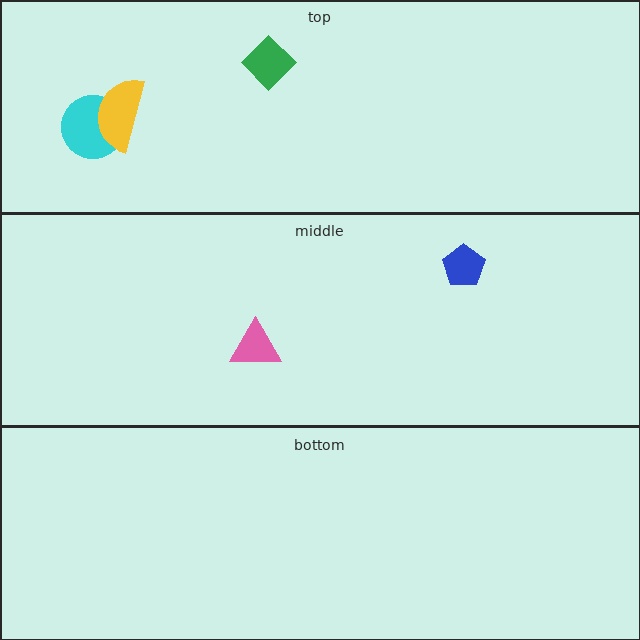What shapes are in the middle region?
The blue pentagon, the pink triangle.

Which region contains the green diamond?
The top region.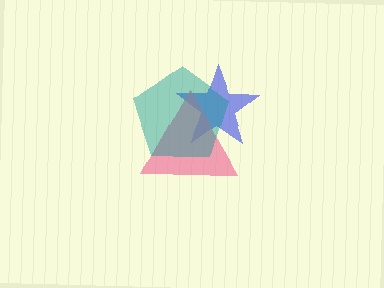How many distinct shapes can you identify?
There are 3 distinct shapes: a blue star, a pink triangle, a teal pentagon.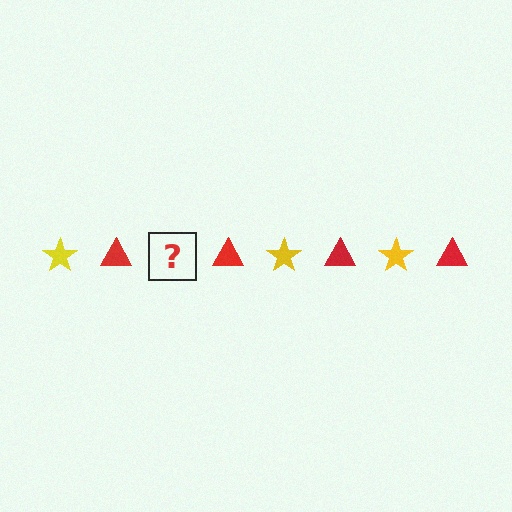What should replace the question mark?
The question mark should be replaced with a yellow star.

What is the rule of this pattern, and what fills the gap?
The rule is that the pattern alternates between yellow star and red triangle. The gap should be filled with a yellow star.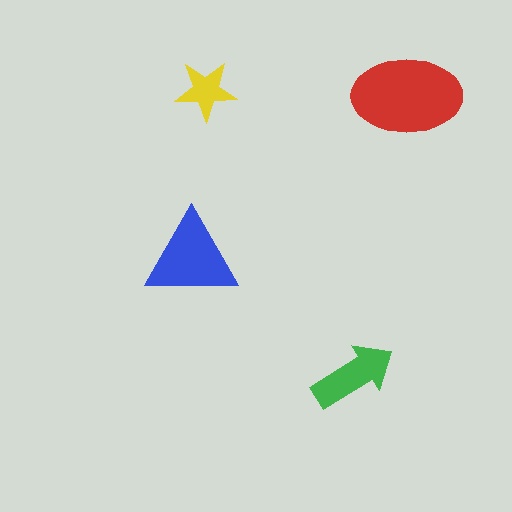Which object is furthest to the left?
The blue triangle is leftmost.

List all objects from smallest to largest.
The yellow star, the green arrow, the blue triangle, the red ellipse.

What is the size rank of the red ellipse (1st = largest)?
1st.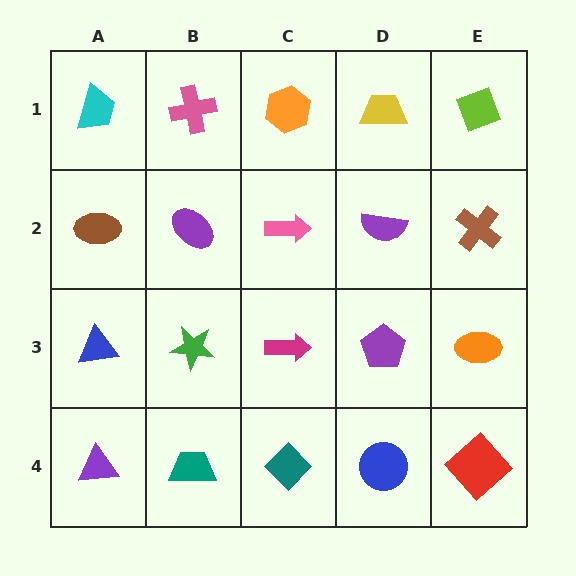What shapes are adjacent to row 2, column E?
A lime diamond (row 1, column E), an orange ellipse (row 3, column E), a purple semicircle (row 2, column D).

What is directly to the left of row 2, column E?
A purple semicircle.